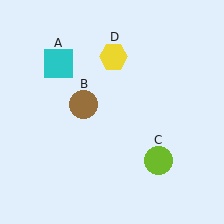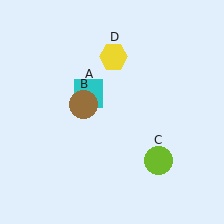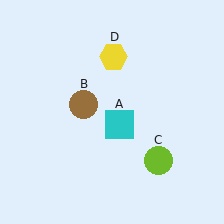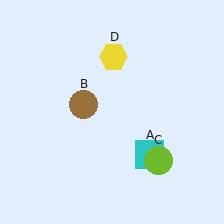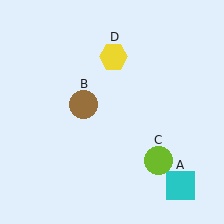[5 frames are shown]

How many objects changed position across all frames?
1 object changed position: cyan square (object A).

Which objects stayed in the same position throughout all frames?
Brown circle (object B) and lime circle (object C) and yellow hexagon (object D) remained stationary.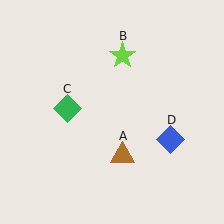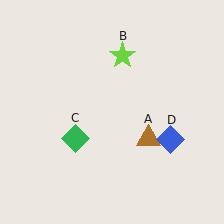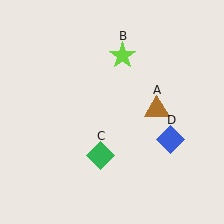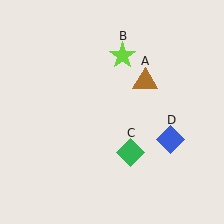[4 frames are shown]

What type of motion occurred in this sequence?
The brown triangle (object A), green diamond (object C) rotated counterclockwise around the center of the scene.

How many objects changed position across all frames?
2 objects changed position: brown triangle (object A), green diamond (object C).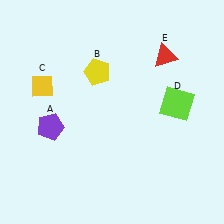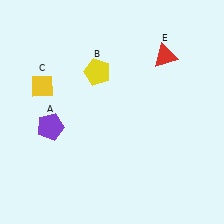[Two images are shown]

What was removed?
The lime square (D) was removed in Image 2.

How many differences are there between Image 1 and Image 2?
There is 1 difference between the two images.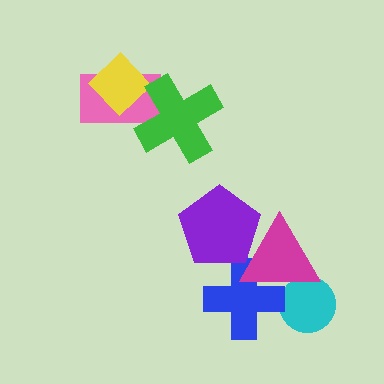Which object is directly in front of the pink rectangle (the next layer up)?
The yellow diamond is directly in front of the pink rectangle.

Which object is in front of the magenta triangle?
The purple pentagon is in front of the magenta triangle.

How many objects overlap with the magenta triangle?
3 objects overlap with the magenta triangle.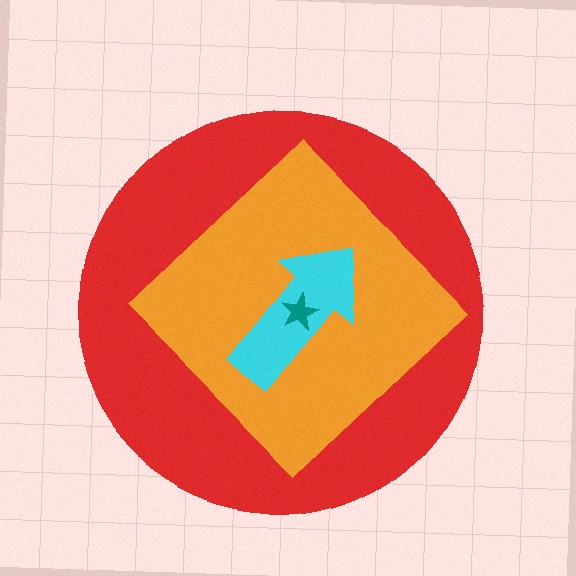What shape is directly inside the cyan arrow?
The teal star.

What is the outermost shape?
The red circle.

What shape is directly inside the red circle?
The orange diamond.